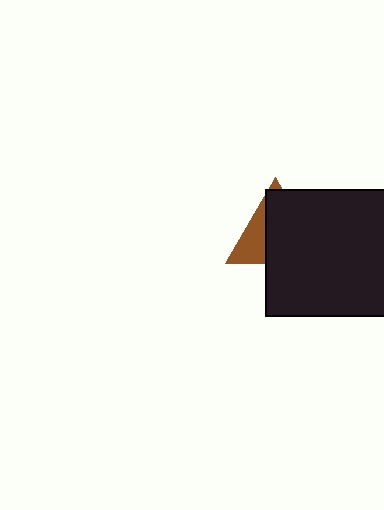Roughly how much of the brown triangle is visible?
A small part of it is visible (roughly 34%).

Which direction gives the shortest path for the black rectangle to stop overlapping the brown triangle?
Moving toward the lower-right gives the shortest separation.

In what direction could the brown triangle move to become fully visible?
The brown triangle could move toward the upper-left. That would shift it out from behind the black rectangle entirely.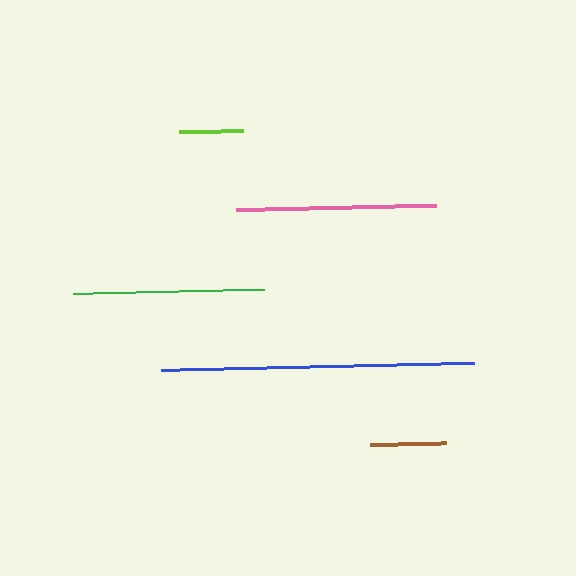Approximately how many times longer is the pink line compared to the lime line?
The pink line is approximately 3.1 times the length of the lime line.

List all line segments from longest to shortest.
From longest to shortest: blue, pink, green, brown, lime.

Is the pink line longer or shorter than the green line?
The pink line is longer than the green line.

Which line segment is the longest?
The blue line is the longest at approximately 313 pixels.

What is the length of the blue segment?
The blue segment is approximately 313 pixels long.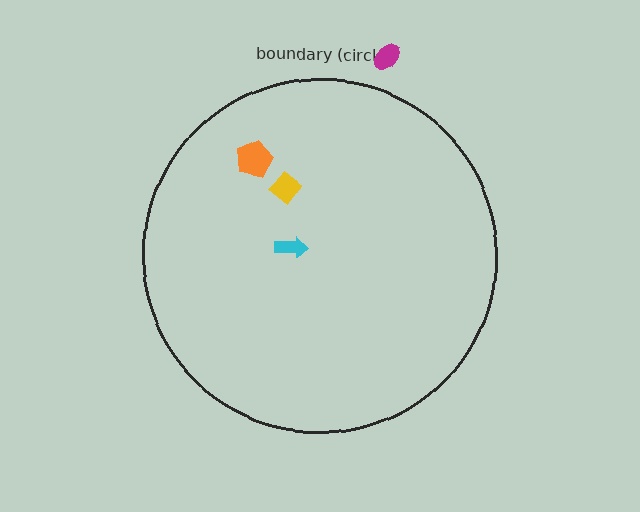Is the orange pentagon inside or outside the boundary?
Inside.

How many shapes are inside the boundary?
3 inside, 1 outside.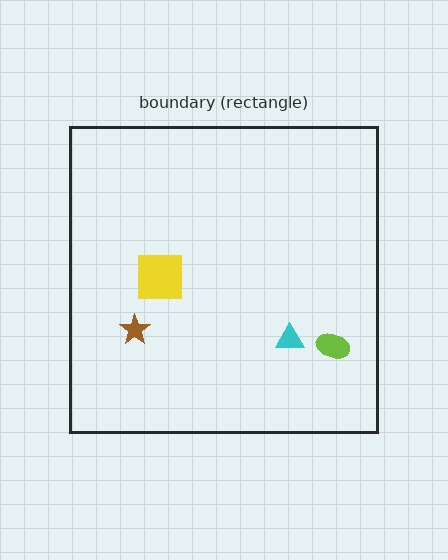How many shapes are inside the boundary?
4 inside, 0 outside.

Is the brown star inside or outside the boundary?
Inside.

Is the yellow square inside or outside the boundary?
Inside.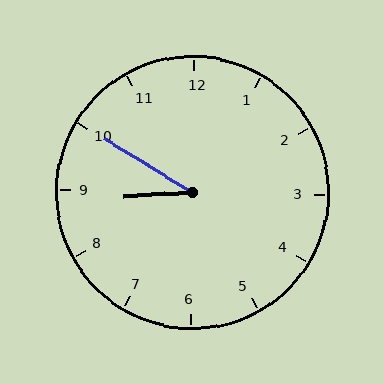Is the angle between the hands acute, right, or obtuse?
It is acute.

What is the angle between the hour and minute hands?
Approximately 35 degrees.